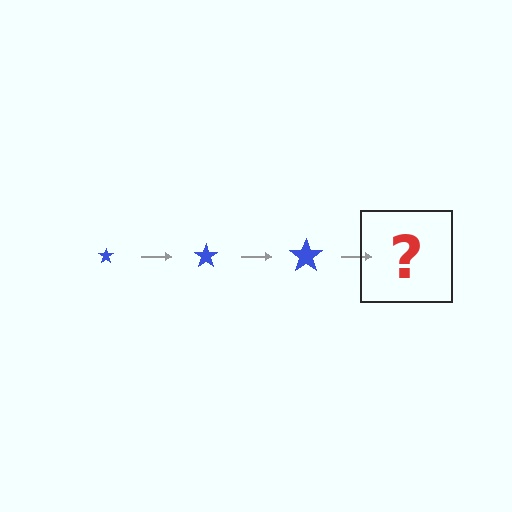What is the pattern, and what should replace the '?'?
The pattern is that the star gets progressively larger each step. The '?' should be a blue star, larger than the previous one.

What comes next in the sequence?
The next element should be a blue star, larger than the previous one.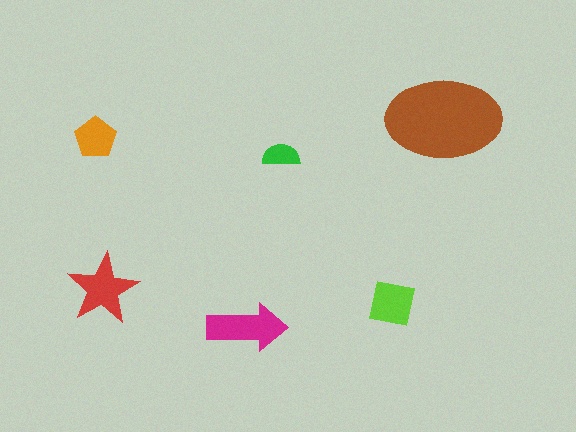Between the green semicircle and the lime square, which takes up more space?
The lime square.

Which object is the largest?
The brown ellipse.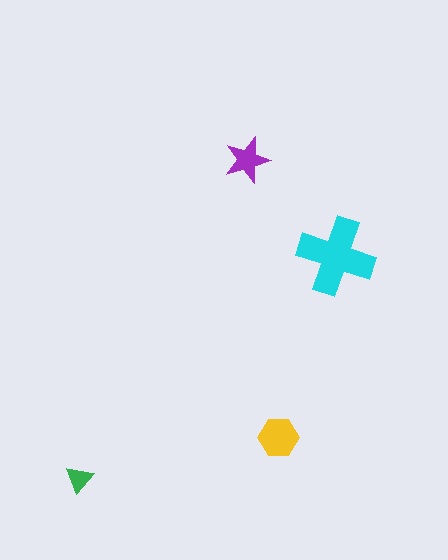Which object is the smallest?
The green triangle.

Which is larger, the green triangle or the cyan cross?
The cyan cross.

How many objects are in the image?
There are 4 objects in the image.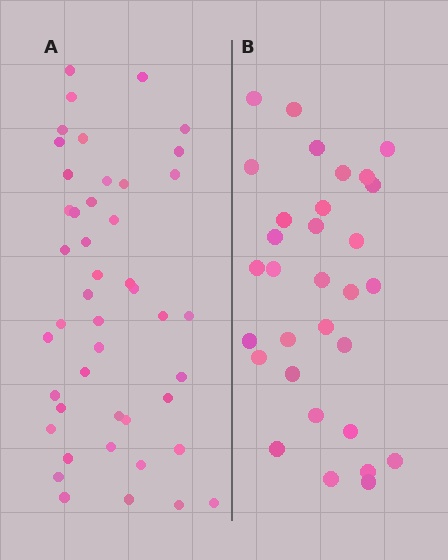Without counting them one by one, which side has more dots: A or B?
Region A (the left region) has more dots.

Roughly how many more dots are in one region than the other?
Region A has approximately 15 more dots than region B.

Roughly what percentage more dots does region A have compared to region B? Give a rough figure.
About 45% more.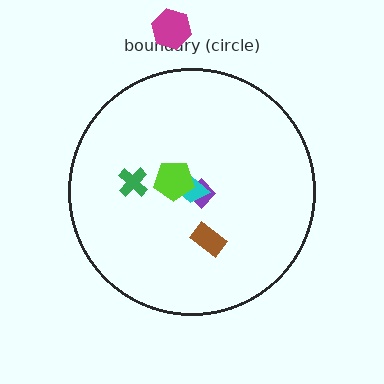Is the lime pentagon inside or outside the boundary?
Inside.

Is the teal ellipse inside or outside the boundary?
Outside.